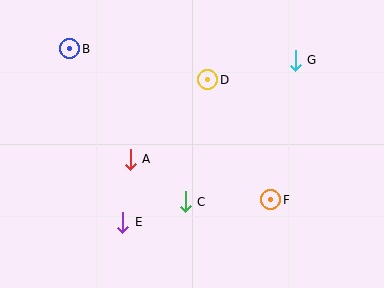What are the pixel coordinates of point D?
Point D is at (208, 80).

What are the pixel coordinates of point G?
Point G is at (295, 60).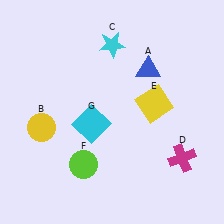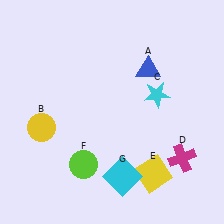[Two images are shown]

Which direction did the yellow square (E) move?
The yellow square (E) moved down.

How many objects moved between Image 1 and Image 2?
3 objects moved between the two images.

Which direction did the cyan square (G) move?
The cyan square (G) moved down.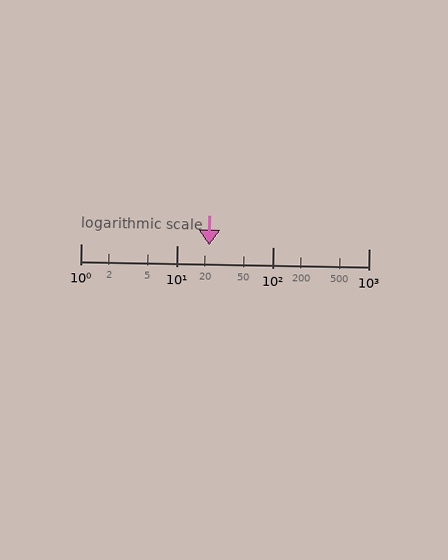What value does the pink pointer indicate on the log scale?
The pointer indicates approximately 22.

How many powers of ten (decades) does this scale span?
The scale spans 3 decades, from 1 to 1000.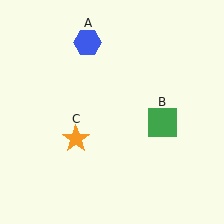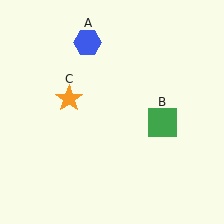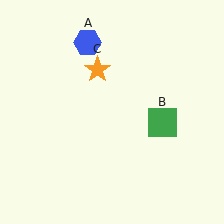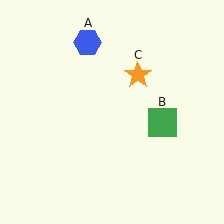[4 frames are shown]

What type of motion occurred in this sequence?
The orange star (object C) rotated clockwise around the center of the scene.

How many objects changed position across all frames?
1 object changed position: orange star (object C).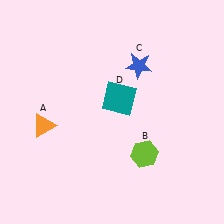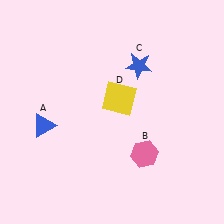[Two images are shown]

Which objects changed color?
A changed from orange to blue. B changed from lime to pink. D changed from teal to yellow.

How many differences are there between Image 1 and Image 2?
There are 3 differences between the two images.